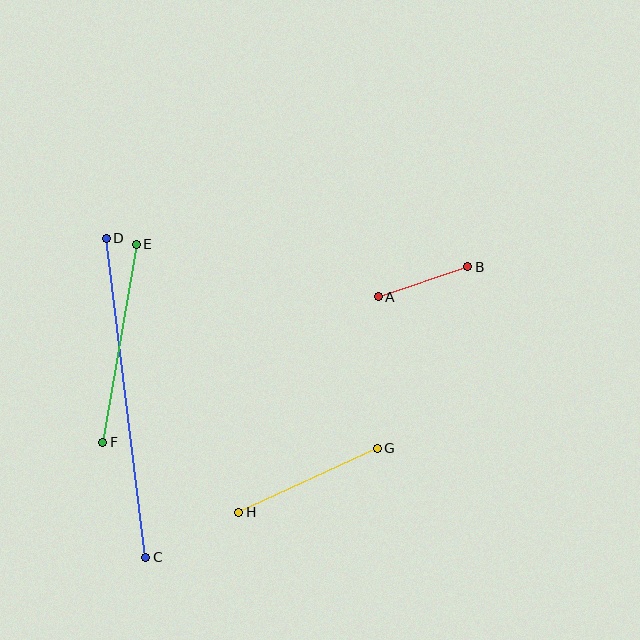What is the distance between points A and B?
The distance is approximately 94 pixels.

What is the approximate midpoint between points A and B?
The midpoint is at approximately (423, 282) pixels.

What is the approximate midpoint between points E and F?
The midpoint is at approximately (119, 343) pixels.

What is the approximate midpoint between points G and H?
The midpoint is at approximately (308, 480) pixels.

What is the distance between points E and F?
The distance is approximately 201 pixels.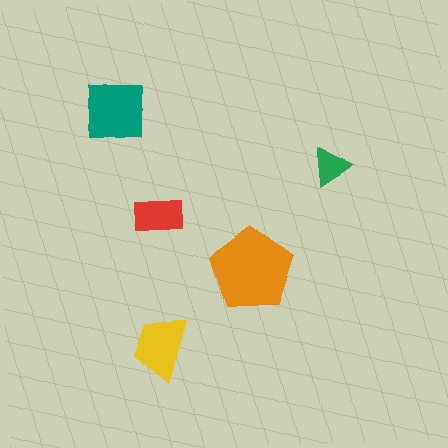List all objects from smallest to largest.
The green triangle, the red rectangle, the yellow trapezoid, the teal square, the orange pentagon.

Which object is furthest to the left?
The teal square is leftmost.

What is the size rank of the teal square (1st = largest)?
2nd.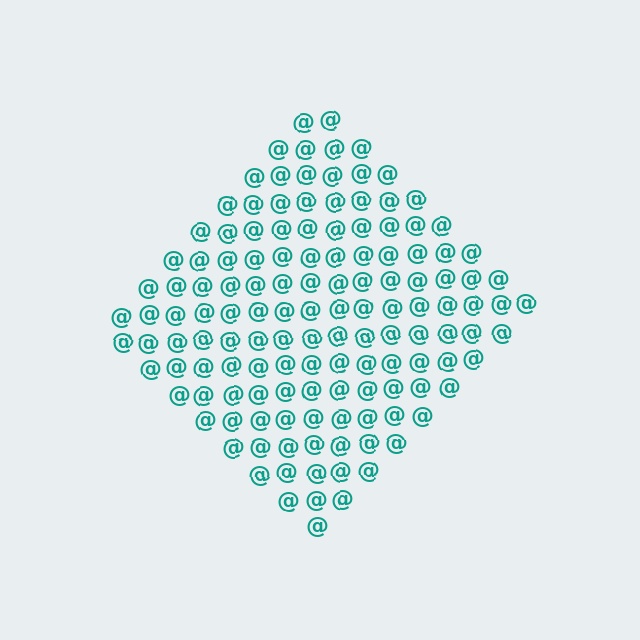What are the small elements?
The small elements are at signs.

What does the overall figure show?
The overall figure shows a diamond.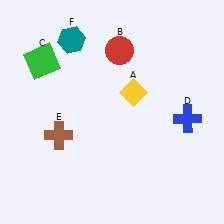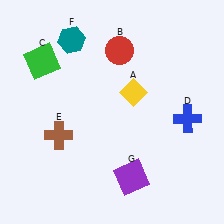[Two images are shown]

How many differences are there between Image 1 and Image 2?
There is 1 difference between the two images.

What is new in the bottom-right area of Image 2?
A purple square (G) was added in the bottom-right area of Image 2.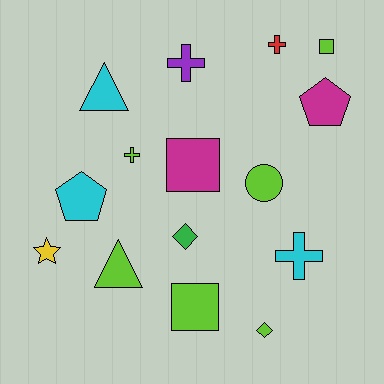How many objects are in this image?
There are 15 objects.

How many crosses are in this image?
There are 4 crosses.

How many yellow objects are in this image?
There is 1 yellow object.